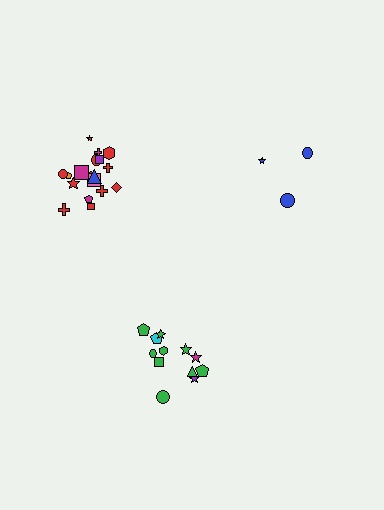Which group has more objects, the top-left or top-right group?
The top-left group.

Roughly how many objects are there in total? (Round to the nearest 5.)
Roughly 35 objects in total.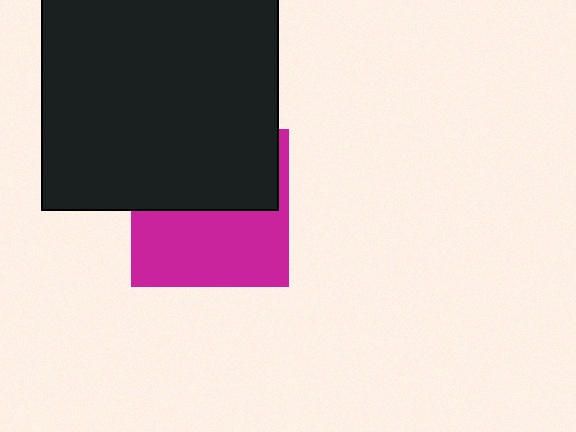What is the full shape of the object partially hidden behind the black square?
The partially hidden object is a magenta square.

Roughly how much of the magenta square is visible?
About half of it is visible (roughly 51%).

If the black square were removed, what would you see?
You would see the complete magenta square.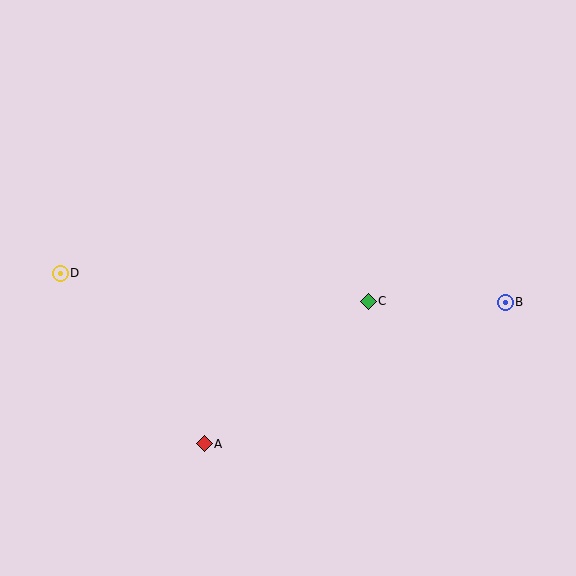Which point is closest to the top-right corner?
Point B is closest to the top-right corner.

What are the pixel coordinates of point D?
Point D is at (60, 273).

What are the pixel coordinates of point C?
Point C is at (368, 301).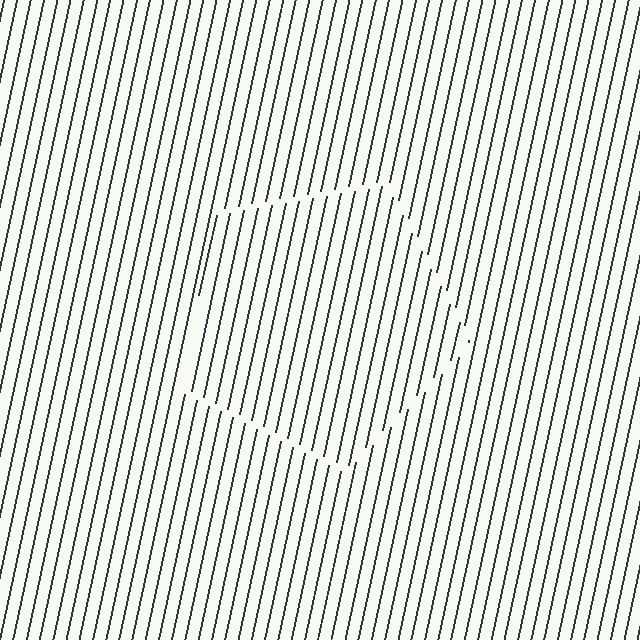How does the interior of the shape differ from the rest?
The interior of the shape contains the same grating, shifted by half a period — the contour is defined by the phase discontinuity where line-ends from the inner and outer gratings abut.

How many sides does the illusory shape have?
5 sides — the line-ends trace a pentagon.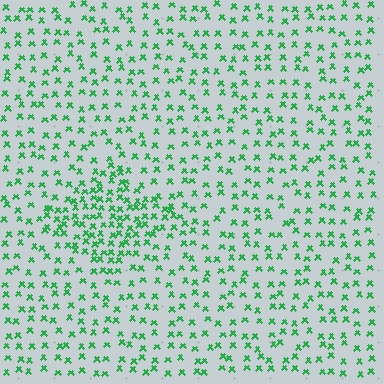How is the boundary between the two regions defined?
The boundary is defined by a change in element density (approximately 2.0x ratio). All elements are the same color, size, and shape.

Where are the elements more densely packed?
The elements are more densely packed inside the diamond boundary.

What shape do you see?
I see a diamond.